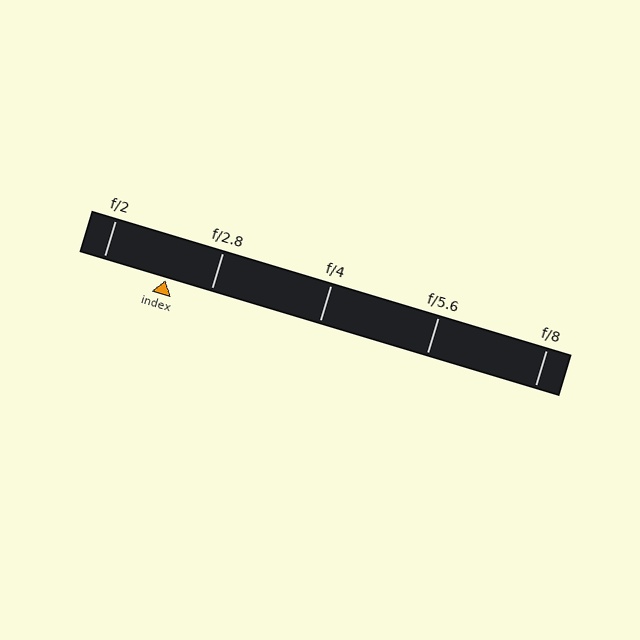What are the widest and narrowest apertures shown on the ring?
The widest aperture shown is f/2 and the narrowest is f/8.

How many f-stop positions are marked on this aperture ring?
There are 5 f-stop positions marked.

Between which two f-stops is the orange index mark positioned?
The index mark is between f/2 and f/2.8.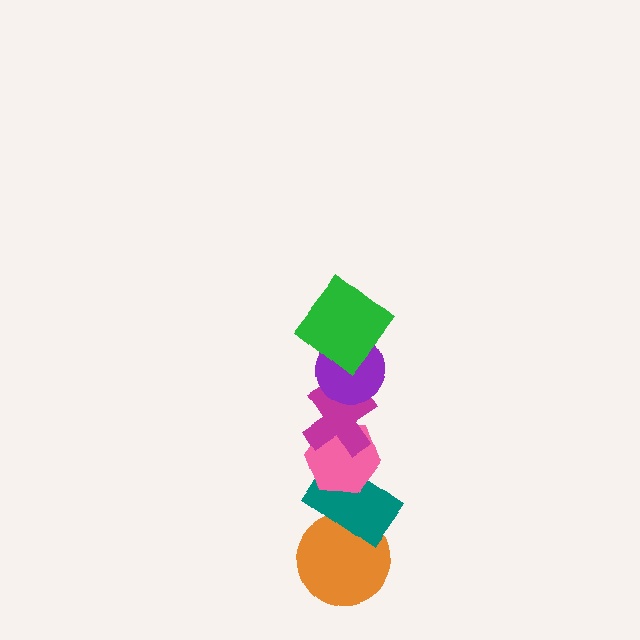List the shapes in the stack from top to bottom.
From top to bottom: the green diamond, the purple circle, the magenta cross, the pink hexagon, the teal rectangle, the orange circle.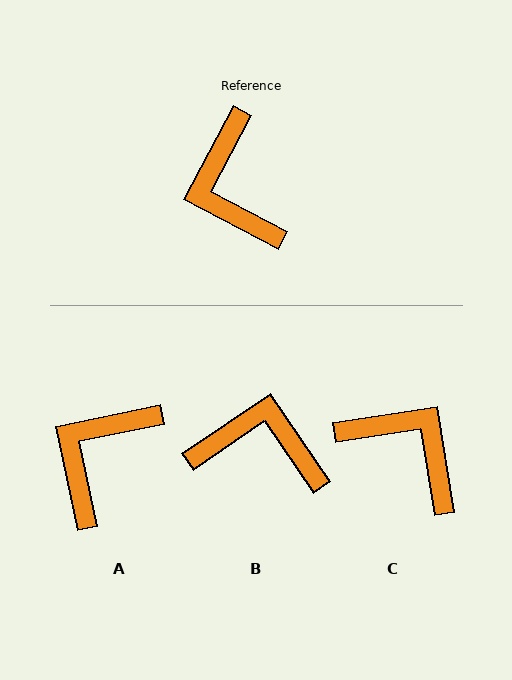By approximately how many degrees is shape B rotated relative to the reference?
Approximately 118 degrees clockwise.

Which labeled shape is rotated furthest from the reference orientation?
C, about 143 degrees away.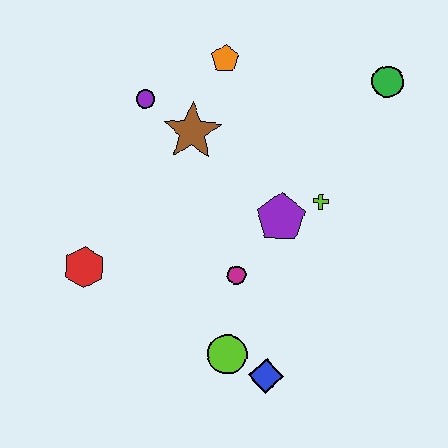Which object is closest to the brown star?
The purple circle is closest to the brown star.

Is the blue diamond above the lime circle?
No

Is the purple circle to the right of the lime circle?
No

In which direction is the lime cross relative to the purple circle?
The lime cross is to the right of the purple circle.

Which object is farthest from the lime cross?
The red hexagon is farthest from the lime cross.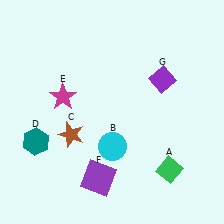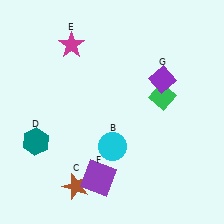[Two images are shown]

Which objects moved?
The objects that moved are: the green diamond (A), the brown star (C), the magenta star (E).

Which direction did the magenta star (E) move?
The magenta star (E) moved up.